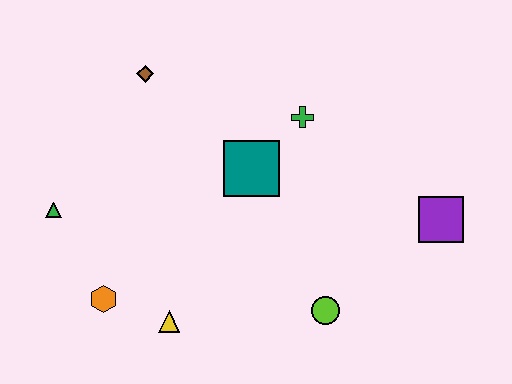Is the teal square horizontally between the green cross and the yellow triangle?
Yes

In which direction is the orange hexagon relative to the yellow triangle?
The orange hexagon is to the left of the yellow triangle.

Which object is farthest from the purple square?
The green triangle is farthest from the purple square.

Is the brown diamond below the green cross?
No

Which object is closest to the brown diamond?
The teal square is closest to the brown diamond.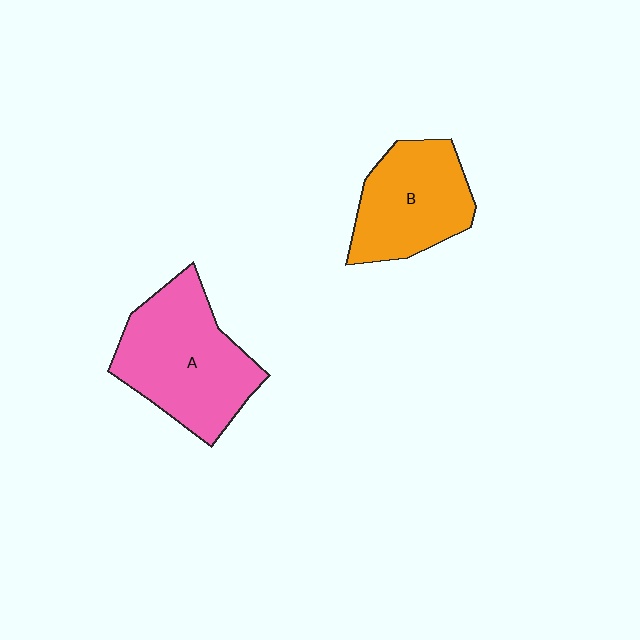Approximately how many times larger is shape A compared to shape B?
Approximately 1.3 times.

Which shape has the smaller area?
Shape B (orange).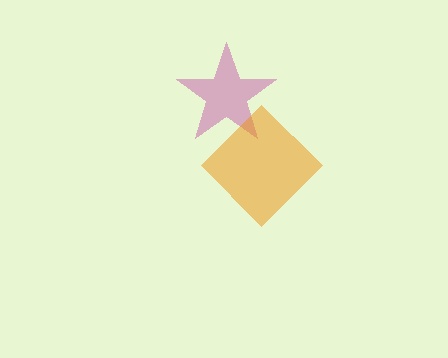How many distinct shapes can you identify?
There are 2 distinct shapes: a magenta star, an orange diamond.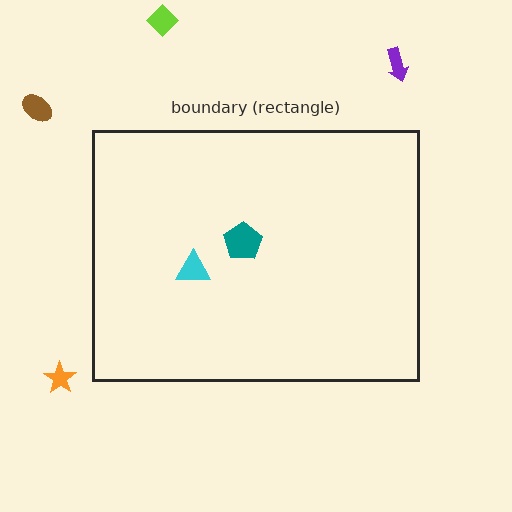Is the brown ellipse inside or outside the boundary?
Outside.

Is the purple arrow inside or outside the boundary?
Outside.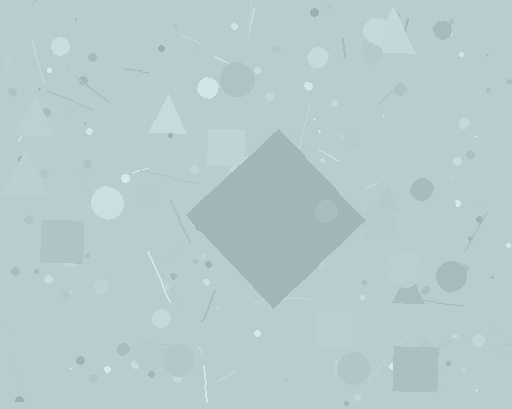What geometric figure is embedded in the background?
A diamond is embedded in the background.